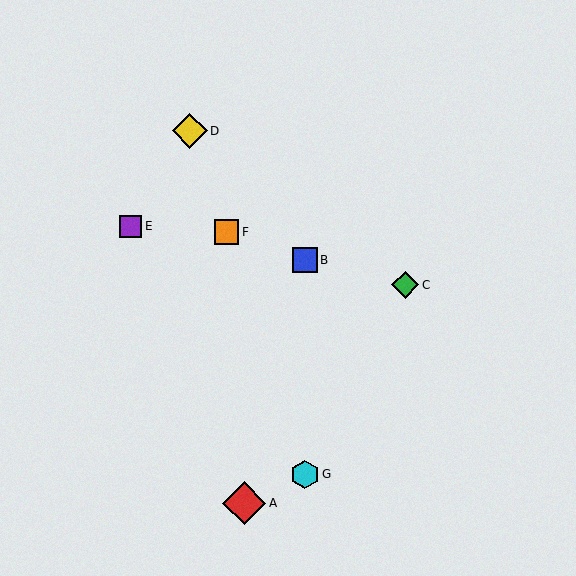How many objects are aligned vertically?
2 objects (B, G) are aligned vertically.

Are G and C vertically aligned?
No, G is at x≈305 and C is at x≈405.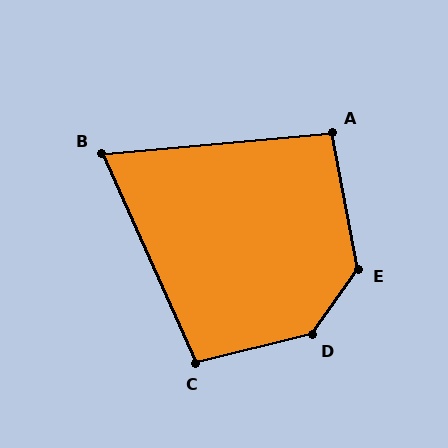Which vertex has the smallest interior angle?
B, at approximately 71 degrees.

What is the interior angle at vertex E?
Approximately 134 degrees (obtuse).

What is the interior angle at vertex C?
Approximately 101 degrees (obtuse).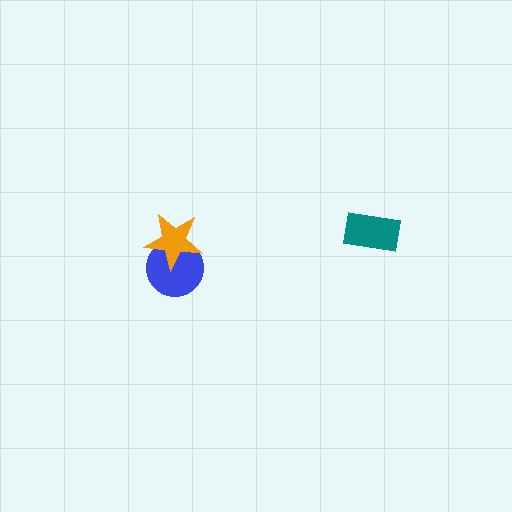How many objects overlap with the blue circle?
1 object overlaps with the blue circle.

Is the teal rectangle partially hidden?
No, no other shape covers it.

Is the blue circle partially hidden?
Yes, it is partially covered by another shape.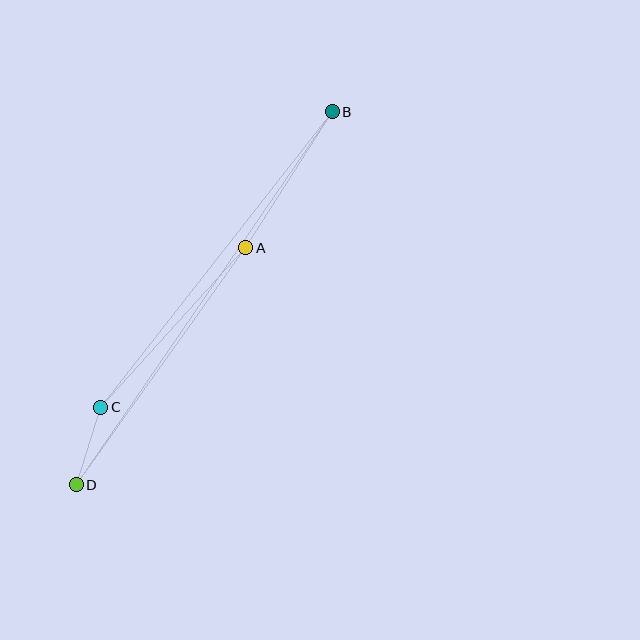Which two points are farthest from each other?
Points B and D are farthest from each other.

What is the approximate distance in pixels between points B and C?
The distance between B and C is approximately 375 pixels.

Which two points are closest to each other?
Points C and D are closest to each other.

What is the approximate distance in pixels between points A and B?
The distance between A and B is approximately 161 pixels.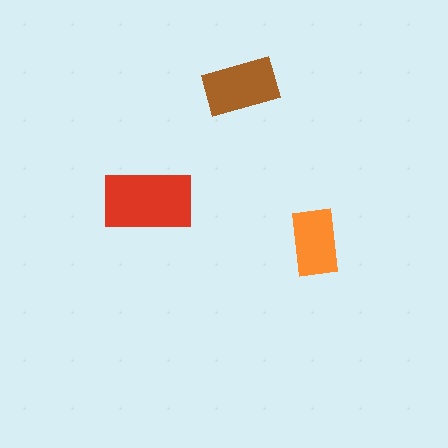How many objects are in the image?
There are 3 objects in the image.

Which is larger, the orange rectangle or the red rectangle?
The red one.